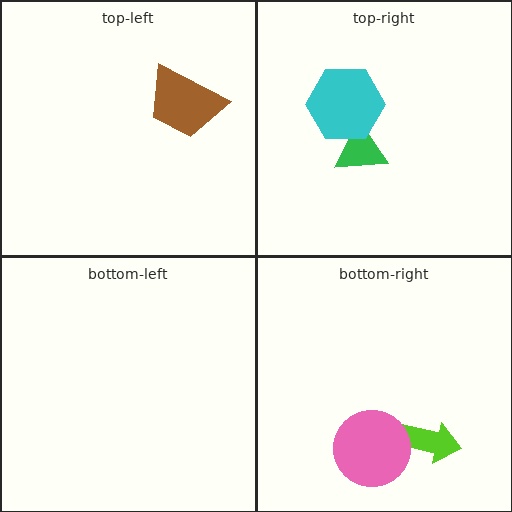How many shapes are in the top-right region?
2.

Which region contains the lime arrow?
The bottom-right region.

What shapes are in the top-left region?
The brown trapezoid.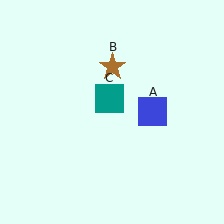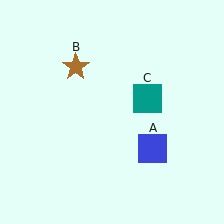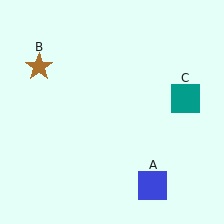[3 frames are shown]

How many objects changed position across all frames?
3 objects changed position: blue square (object A), brown star (object B), teal square (object C).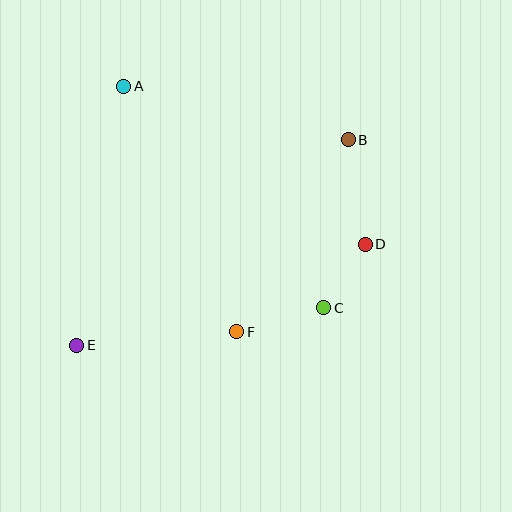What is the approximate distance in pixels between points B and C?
The distance between B and C is approximately 170 pixels.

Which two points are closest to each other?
Points C and D are closest to each other.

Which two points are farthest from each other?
Points B and E are farthest from each other.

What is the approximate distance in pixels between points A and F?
The distance between A and F is approximately 270 pixels.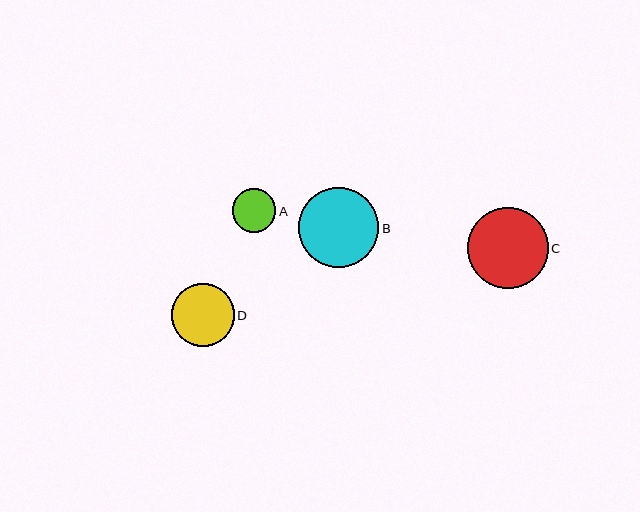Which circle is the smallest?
Circle A is the smallest with a size of approximately 43 pixels.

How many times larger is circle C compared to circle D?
Circle C is approximately 1.3 times the size of circle D.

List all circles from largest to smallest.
From largest to smallest: B, C, D, A.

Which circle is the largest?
Circle B is the largest with a size of approximately 81 pixels.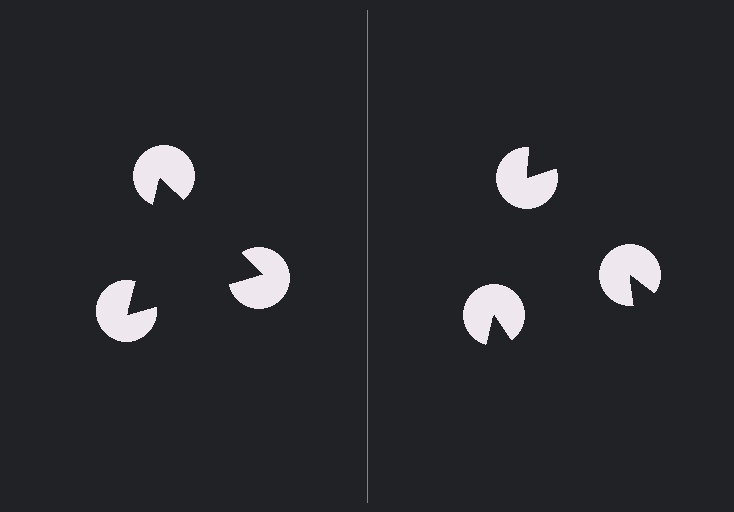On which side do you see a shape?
An illusory triangle appears on the left side. On the right side the wedge cuts are rotated, so no coherent shape forms.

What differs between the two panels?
The pac-man discs are positioned identically on both sides; only the wedge orientations differ. On the left they align to a triangle; on the right they are misaligned.